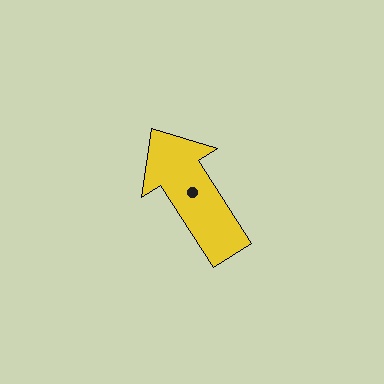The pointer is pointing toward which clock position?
Roughly 11 o'clock.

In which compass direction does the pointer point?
Northwest.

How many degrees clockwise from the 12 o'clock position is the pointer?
Approximately 327 degrees.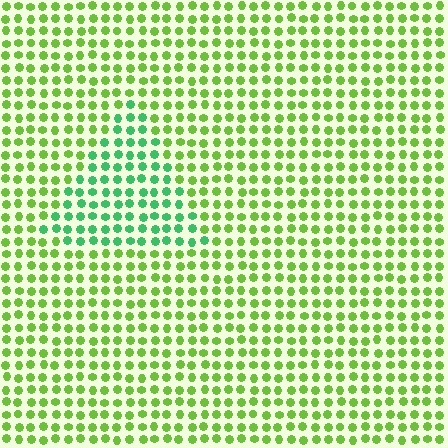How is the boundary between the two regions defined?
The boundary is defined purely by a slight shift in hue (about 42 degrees). Spacing, size, and orientation are identical on both sides.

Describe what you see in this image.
The image is filled with small lime elements in a uniform arrangement. A triangle-shaped region is visible where the elements are tinted to a slightly different hue, forming a subtle color boundary.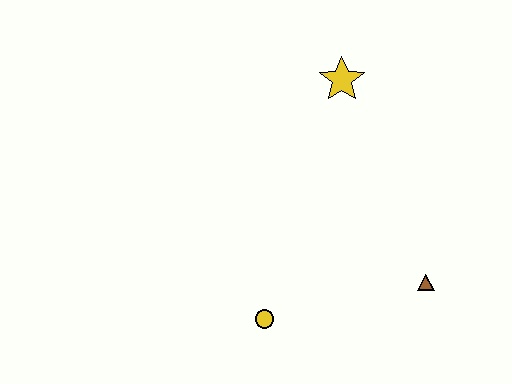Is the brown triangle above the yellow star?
No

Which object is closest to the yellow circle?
The brown triangle is closest to the yellow circle.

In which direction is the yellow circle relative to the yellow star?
The yellow circle is below the yellow star.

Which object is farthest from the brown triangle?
The yellow star is farthest from the brown triangle.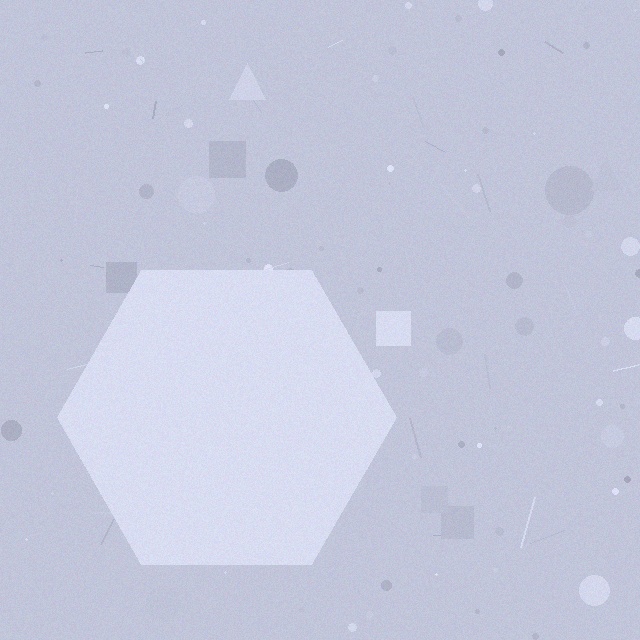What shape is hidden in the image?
A hexagon is hidden in the image.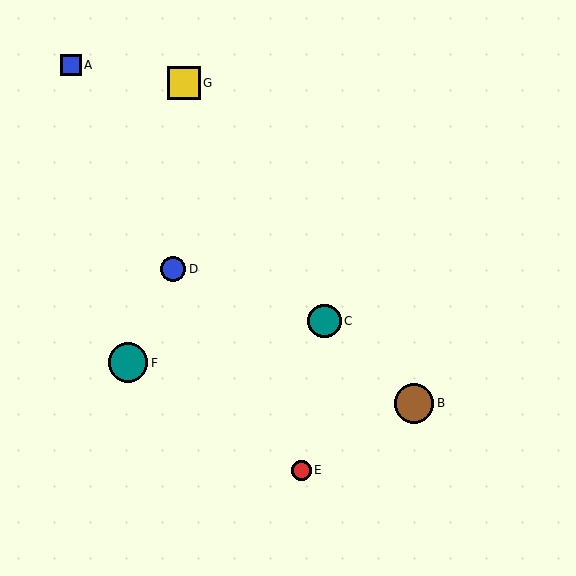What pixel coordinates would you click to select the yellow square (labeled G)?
Click at (184, 83) to select the yellow square G.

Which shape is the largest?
The teal circle (labeled F) is the largest.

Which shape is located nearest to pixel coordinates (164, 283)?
The blue circle (labeled D) at (173, 269) is nearest to that location.